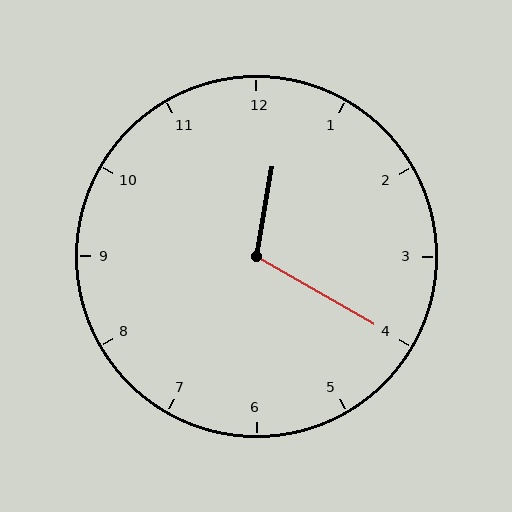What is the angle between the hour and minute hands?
Approximately 110 degrees.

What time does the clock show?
12:20.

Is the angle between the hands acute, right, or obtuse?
It is obtuse.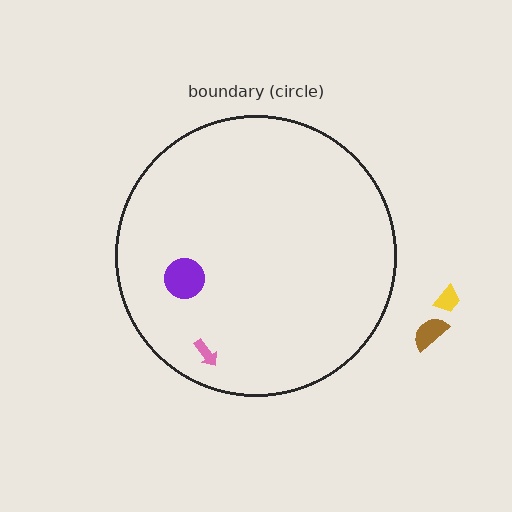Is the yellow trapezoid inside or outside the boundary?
Outside.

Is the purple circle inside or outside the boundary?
Inside.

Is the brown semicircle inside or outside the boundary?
Outside.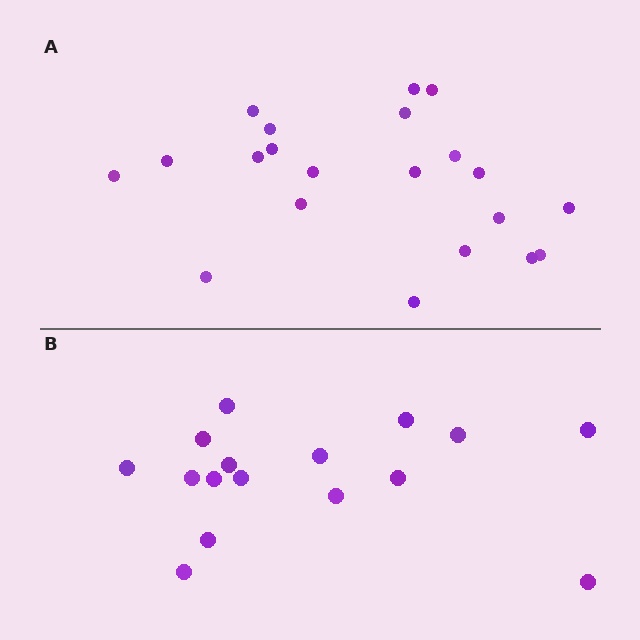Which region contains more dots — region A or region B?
Region A (the top region) has more dots.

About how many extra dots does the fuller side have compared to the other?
Region A has about 5 more dots than region B.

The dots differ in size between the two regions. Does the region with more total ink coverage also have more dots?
No. Region B has more total ink coverage because its dots are larger, but region A actually contains more individual dots. Total area can be misleading — the number of items is what matters here.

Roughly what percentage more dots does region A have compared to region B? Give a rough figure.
About 30% more.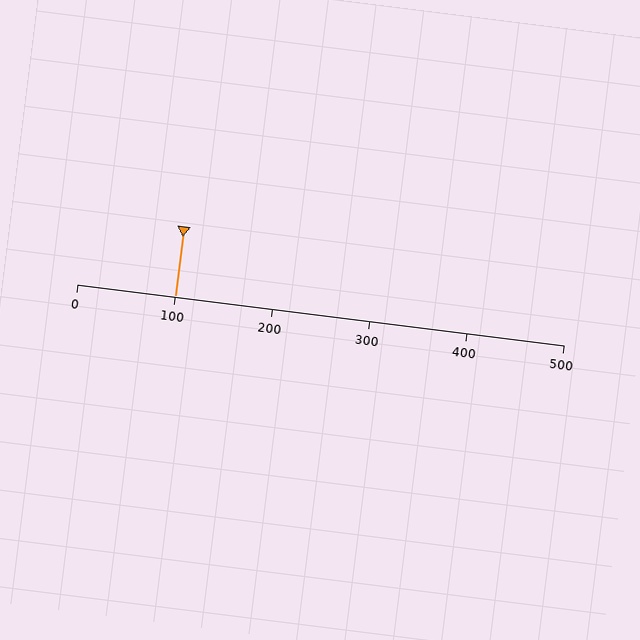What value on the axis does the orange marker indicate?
The marker indicates approximately 100.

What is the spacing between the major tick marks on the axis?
The major ticks are spaced 100 apart.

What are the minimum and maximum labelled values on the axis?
The axis runs from 0 to 500.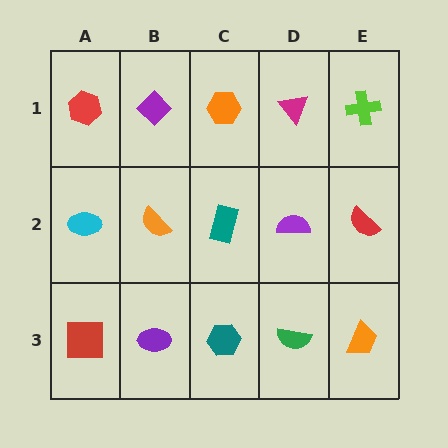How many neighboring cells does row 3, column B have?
3.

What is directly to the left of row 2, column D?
A teal rectangle.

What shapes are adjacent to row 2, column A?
A red hexagon (row 1, column A), a red square (row 3, column A), an orange semicircle (row 2, column B).